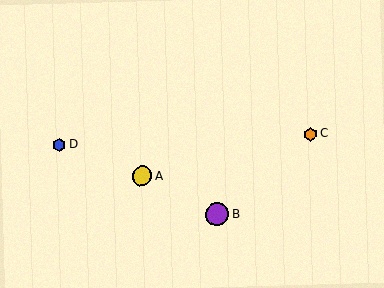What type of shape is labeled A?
Shape A is a yellow circle.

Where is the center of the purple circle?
The center of the purple circle is at (217, 215).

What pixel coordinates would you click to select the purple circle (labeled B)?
Click at (217, 215) to select the purple circle B.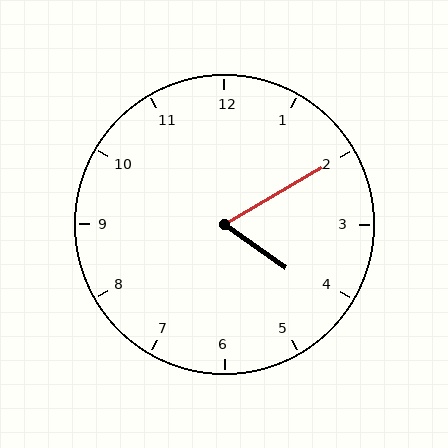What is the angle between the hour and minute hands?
Approximately 65 degrees.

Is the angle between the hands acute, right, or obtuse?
It is acute.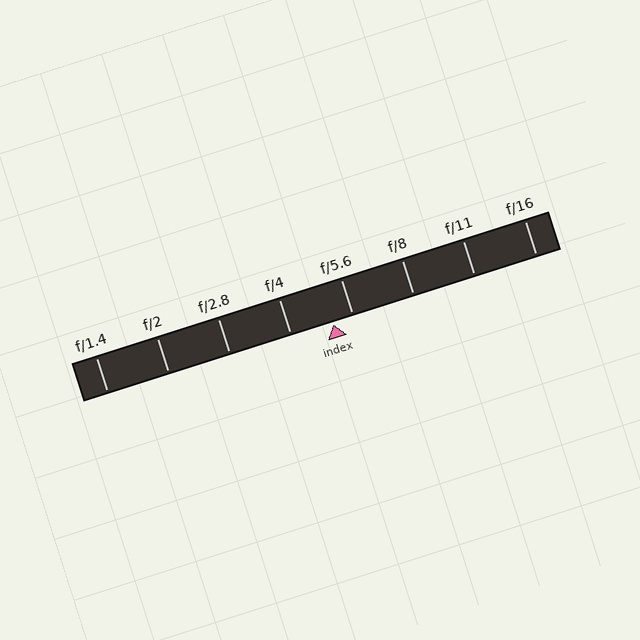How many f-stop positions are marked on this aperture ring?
There are 8 f-stop positions marked.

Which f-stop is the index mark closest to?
The index mark is closest to f/5.6.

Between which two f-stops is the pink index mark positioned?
The index mark is between f/4 and f/5.6.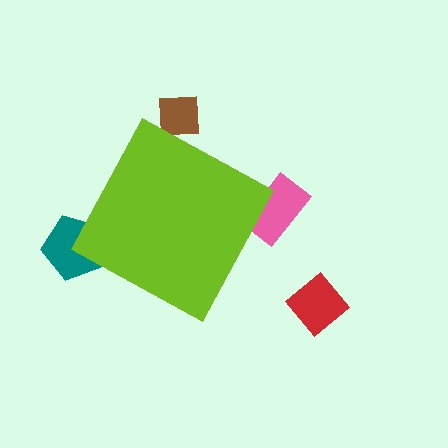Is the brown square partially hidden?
Yes, the brown square is partially hidden behind the lime diamond.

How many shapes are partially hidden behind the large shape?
3 shapes are partially hidden.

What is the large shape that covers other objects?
A lime diamond.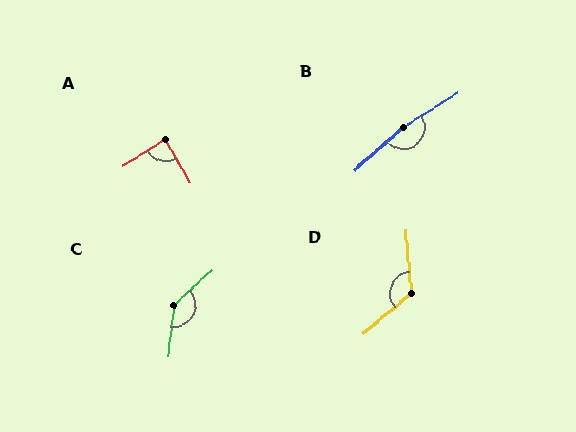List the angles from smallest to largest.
A (87°), D (125°), C (139°), B (170°).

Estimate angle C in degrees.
Approximately 139 degrees.